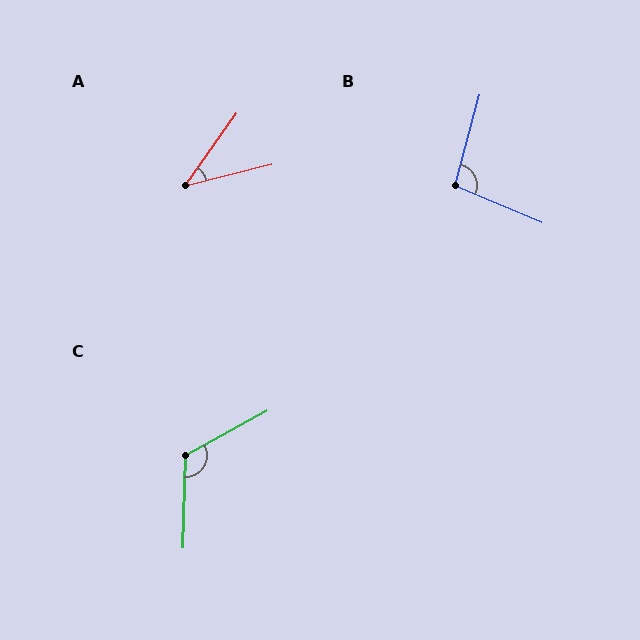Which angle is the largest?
C, at approximately 120 degrees.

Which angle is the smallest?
A, at approximately 41 degrees.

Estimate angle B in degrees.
Approximately 98 degrees.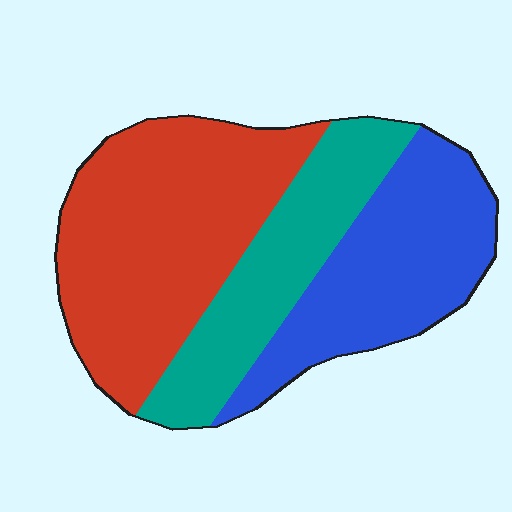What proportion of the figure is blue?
Blue covers 31% of the figure.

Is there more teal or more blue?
Blue.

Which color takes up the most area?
Red, at roughly 45%.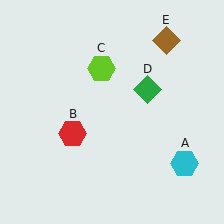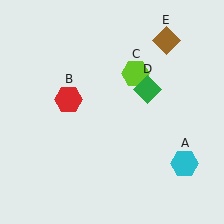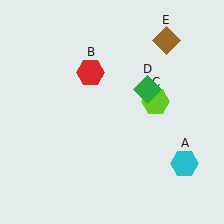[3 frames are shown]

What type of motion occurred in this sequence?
The red hexagon (object B), lime hexagon (object C) rotated clockwise around the center of the scene.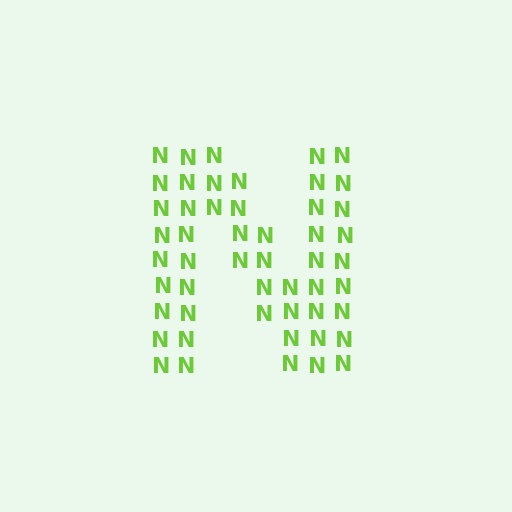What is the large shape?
The large shape is the letter N.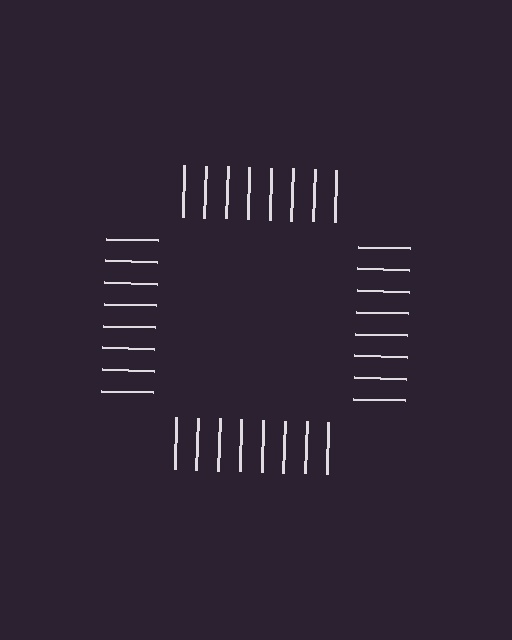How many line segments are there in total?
32 — 8 along each of the 4 edges.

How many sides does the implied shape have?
4 sides — the line-ends trace a square.